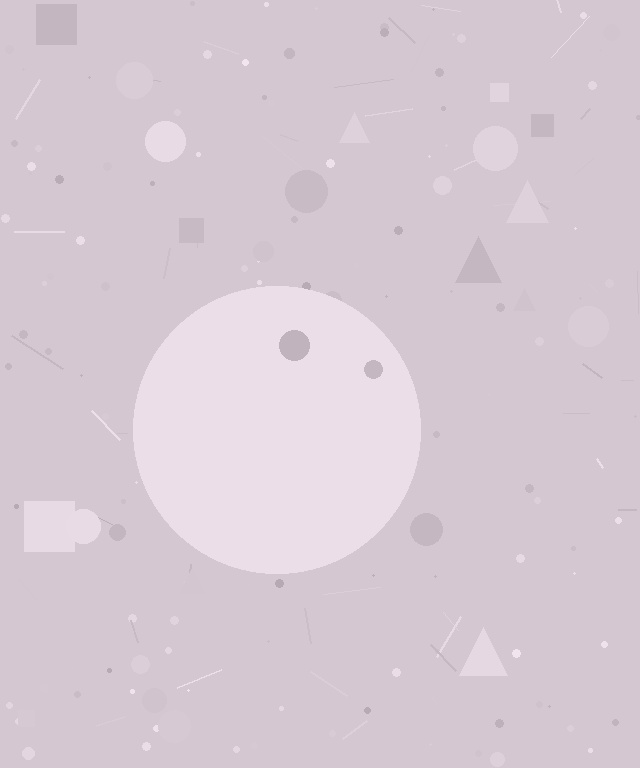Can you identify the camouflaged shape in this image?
The camouflaged shape is a circle.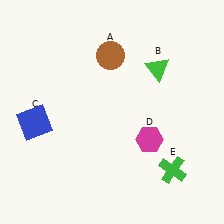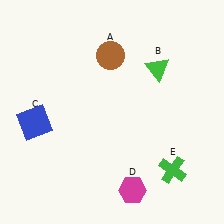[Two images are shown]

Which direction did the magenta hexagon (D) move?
The magenta hexagon (D) moved down.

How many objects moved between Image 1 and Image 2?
1 object moved between the two images.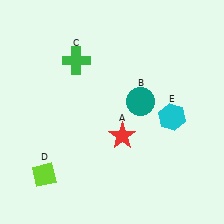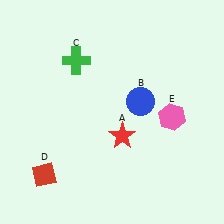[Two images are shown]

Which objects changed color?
B changed from teal to blue. D changed from lime to red. E changed from cyan to pink.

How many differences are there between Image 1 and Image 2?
There are 3 differences between the two images.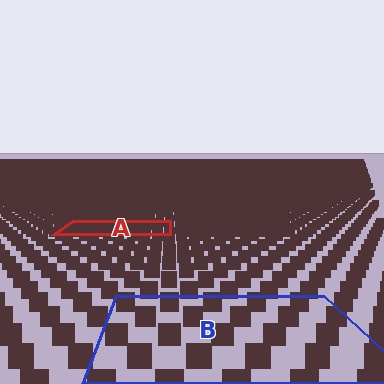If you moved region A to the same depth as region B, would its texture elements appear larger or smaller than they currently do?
They would appear larger. At a closer depth, the same texture elements are projected at a bigger on-screen size.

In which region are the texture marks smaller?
The texture marks are smaller in region A, because it is farther away.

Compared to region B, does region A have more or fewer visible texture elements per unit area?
Region A has more texture elements per unit area — they are packed more densely because it is farther away.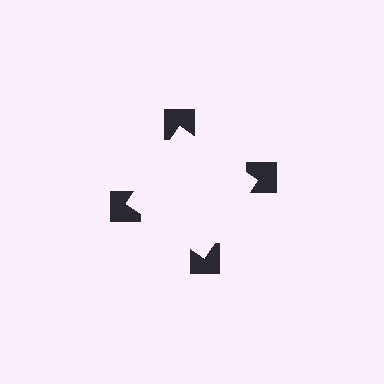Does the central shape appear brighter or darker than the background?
It typically appears slightly brighter than the background, even though no actual brightness change is drawn.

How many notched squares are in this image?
There are 4 — one at each vertex of the illusory square.